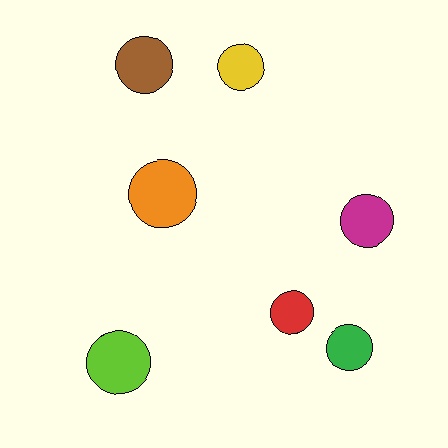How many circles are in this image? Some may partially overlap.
There are 7 circles.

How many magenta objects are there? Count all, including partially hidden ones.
There is 1 magenta object.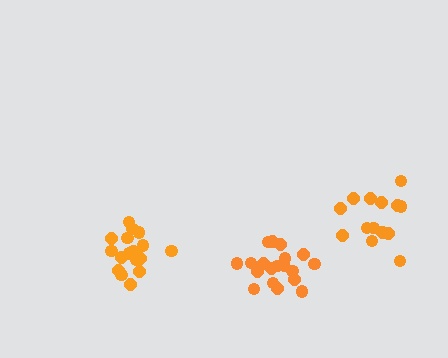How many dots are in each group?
Group 1: 19 dots, Group 2: 14 dots, Group 3: 18 dots (51 total).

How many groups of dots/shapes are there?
There are 3 groups.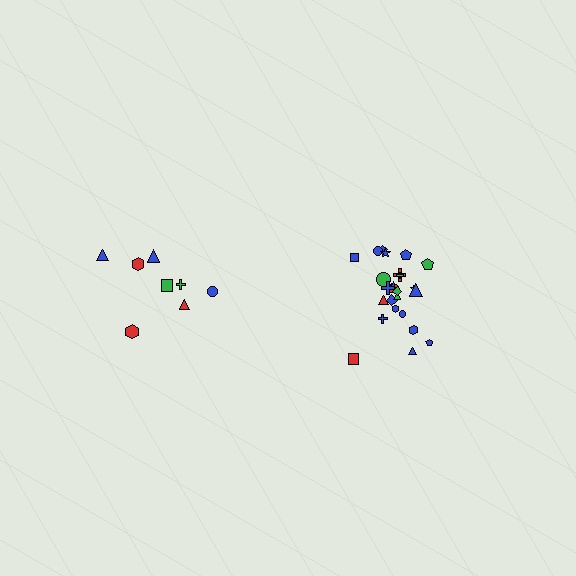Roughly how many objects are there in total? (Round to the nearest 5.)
Roughly 35 objects in total.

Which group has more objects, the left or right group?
The right group.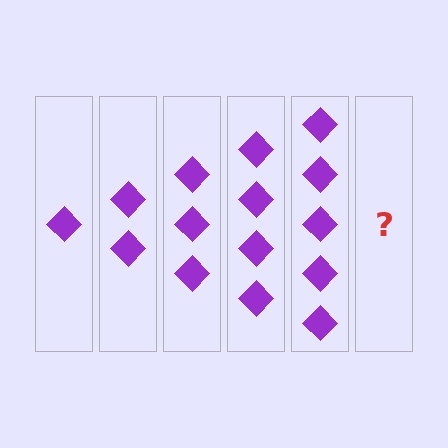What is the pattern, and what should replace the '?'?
The pattern is that each step adds one more diamond. The '?' should be 6 diamonds.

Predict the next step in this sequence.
The next step is 6 diamonds.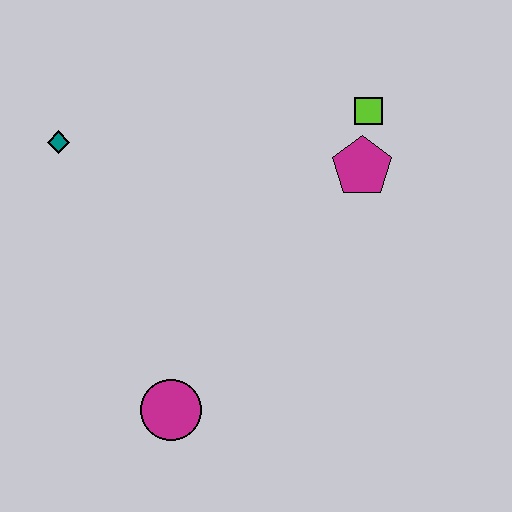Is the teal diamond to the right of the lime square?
No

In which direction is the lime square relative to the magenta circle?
The lime square is above the magenta circle.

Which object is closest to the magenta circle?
The teal diamond is closest to the magenta circle.